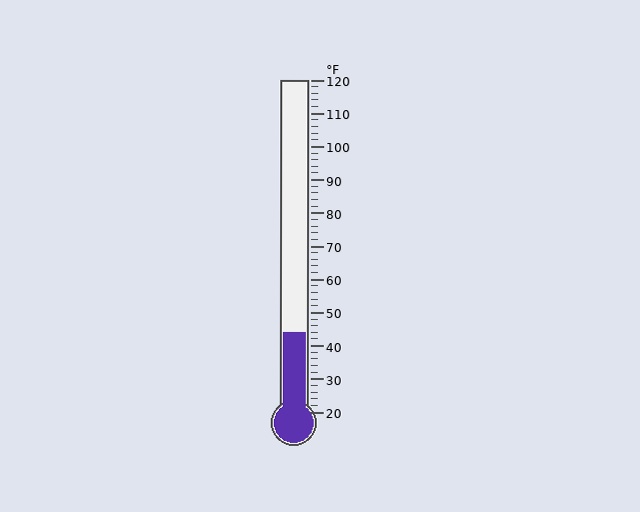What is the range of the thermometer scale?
The thermometer scale ranges from 20°F to 120°F.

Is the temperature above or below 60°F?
The temperature is below 60°F.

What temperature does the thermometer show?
The thermometer shows approximately 44°F.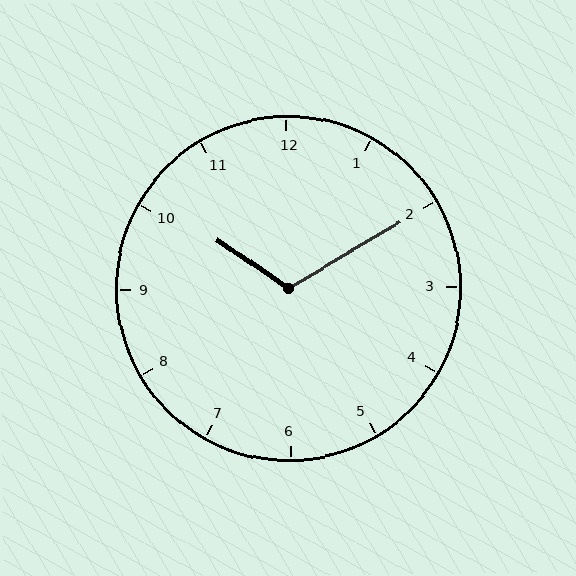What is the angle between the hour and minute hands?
Approximately 115 degrees.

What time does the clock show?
10:10.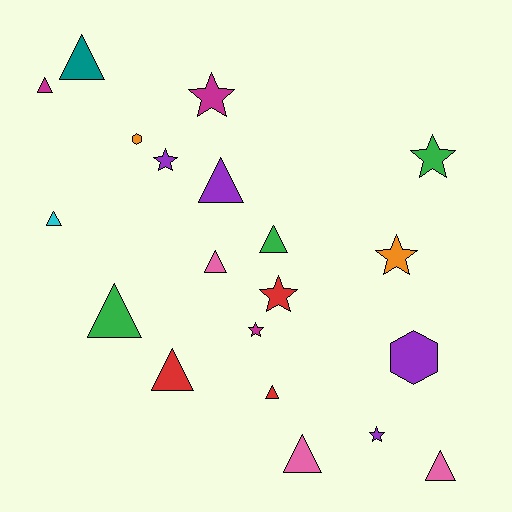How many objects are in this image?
There are 20 objects.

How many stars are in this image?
There are 7 stars.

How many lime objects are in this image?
There are no lime objects.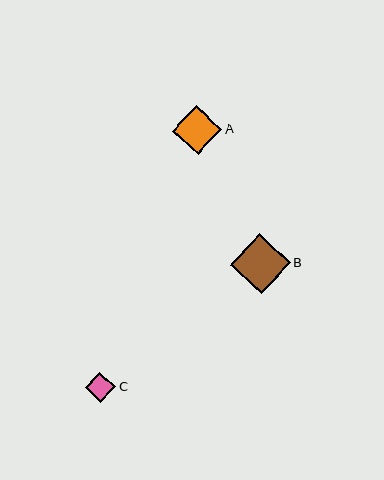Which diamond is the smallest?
Diamond C is the smallest with a size of approximately 30 pixels.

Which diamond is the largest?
Diamond B is the largest with a size of approximately 60 pixels.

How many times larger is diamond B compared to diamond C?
Diamond B is approximately 2.0 times the size of diamond C.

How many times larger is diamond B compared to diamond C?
Diamond B is approximately 2.0 times the size of diamond C.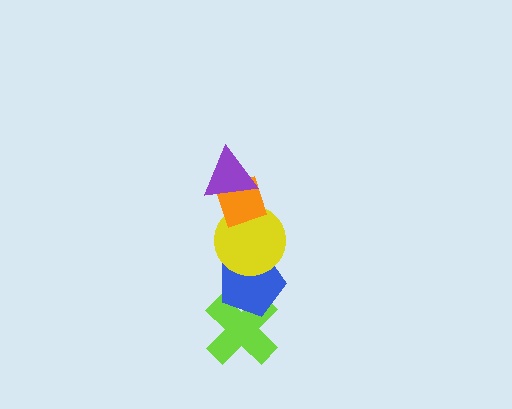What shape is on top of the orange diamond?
The purple triangle is on top of the orange diamond.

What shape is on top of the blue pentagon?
The yellow circle is on top of the blue pentagon.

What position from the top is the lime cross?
The lime cross is 5th from the top.